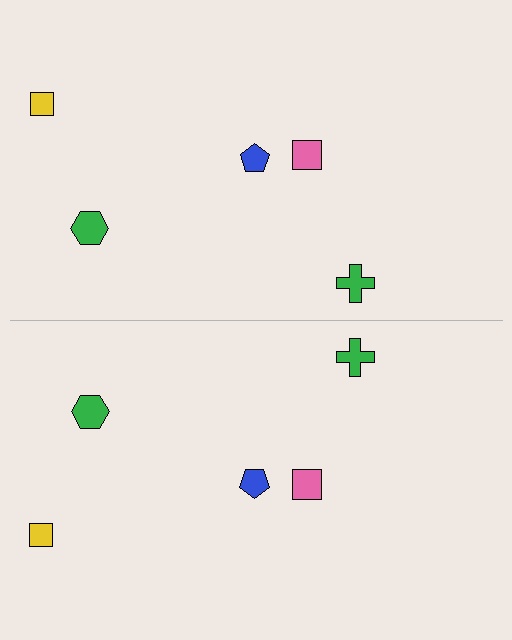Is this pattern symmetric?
Yes, this pattern has bilateral (reflection) symmetry.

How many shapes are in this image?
There are 10 shapes in this image.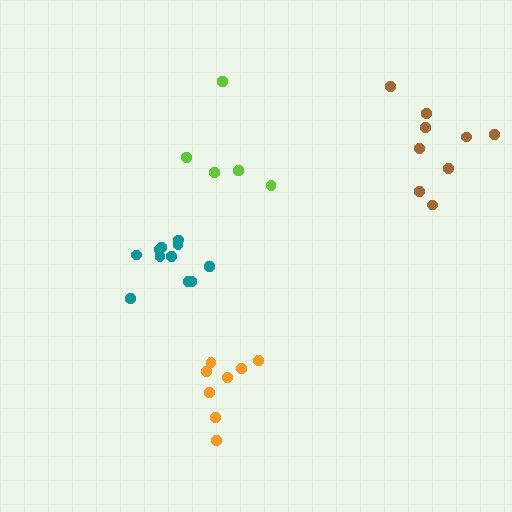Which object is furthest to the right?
The brown cluster is rightmost.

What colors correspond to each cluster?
The clusters are colored: lime, teal, orange, brown.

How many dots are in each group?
Group 1: 5 dots, Group 2: 11 dots, Group 3: 8 dots, Group 4: 9 dots (33 total).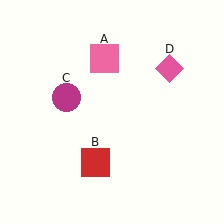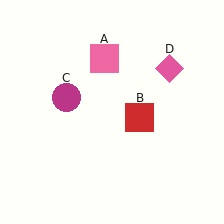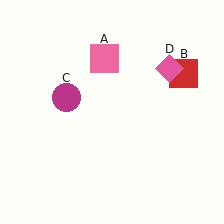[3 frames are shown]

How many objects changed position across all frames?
1 object changed position: red square (object B).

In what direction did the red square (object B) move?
The red square (object B) moved up and to the right.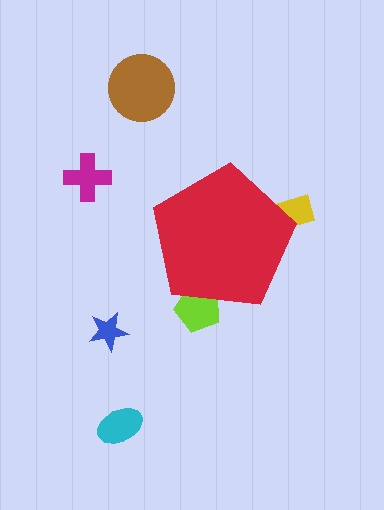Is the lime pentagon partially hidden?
Yes, the lime pentagon is partially hidden behind the red pentagon.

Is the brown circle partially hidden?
No, the brown circle is fully visible.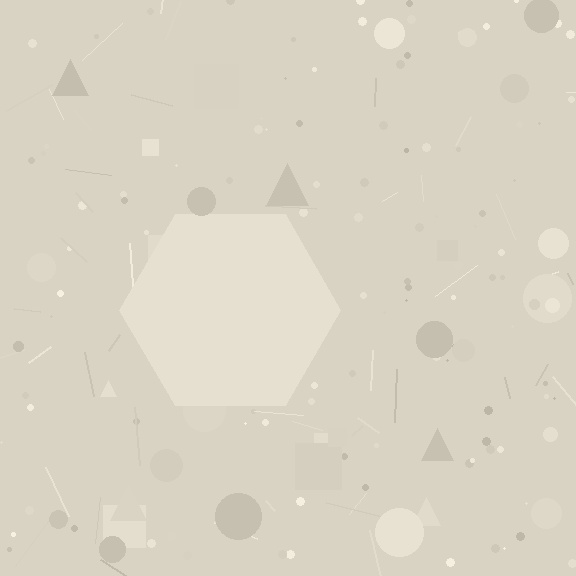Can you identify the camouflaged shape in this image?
The camouflaged shape is a hexagon.